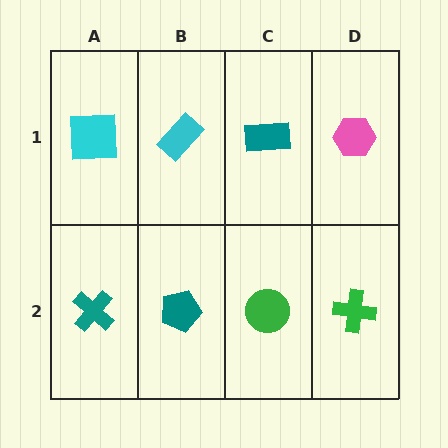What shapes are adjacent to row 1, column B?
A teal pentagon (row 2, column B), a cyan square (row 1, column A), a teal rectangle (row 1, column C).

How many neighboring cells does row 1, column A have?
2.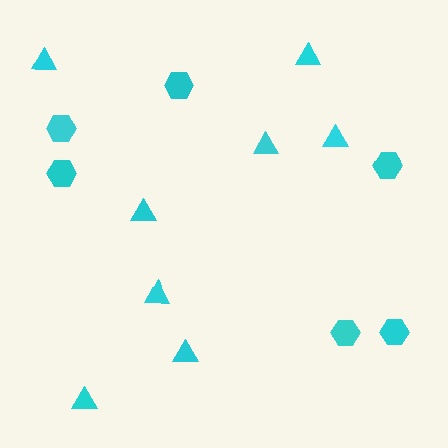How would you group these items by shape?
There are 2 groups: one group of hexagons (6) and one group of triangles (8).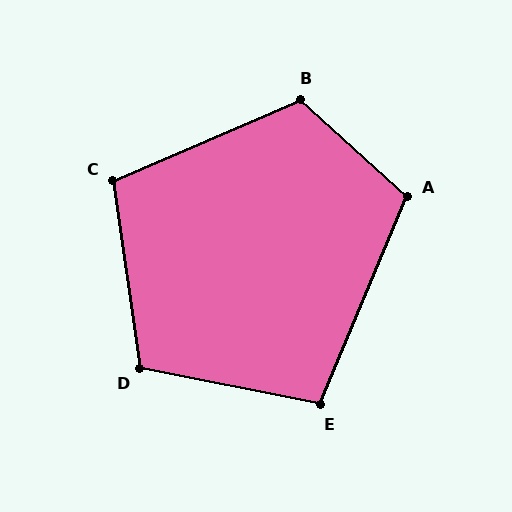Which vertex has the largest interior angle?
B, at approximately 115 degrees.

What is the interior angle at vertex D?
Approximately 109 degrees (obtuse).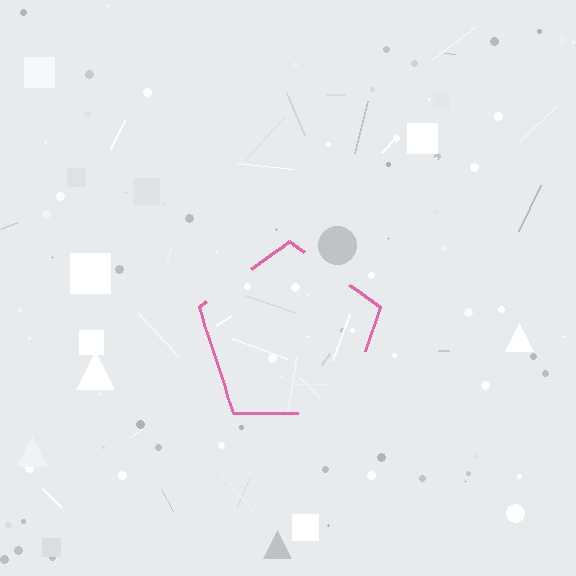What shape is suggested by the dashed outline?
The dashed outline suggests a pentagon.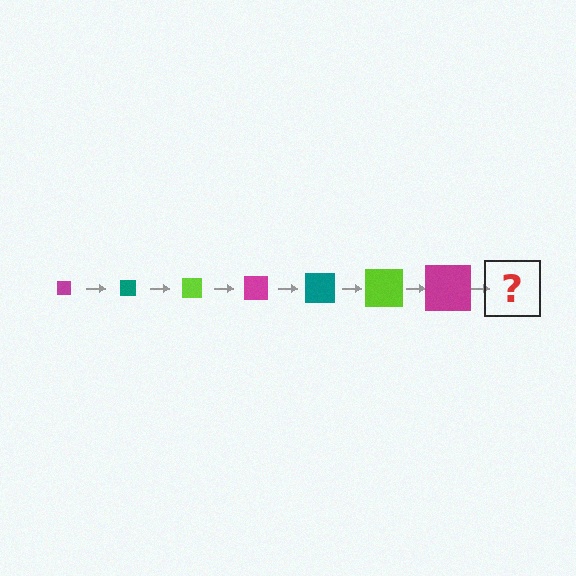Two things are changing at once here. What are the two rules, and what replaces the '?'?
The two rules are that the square grows larger each step and the color cycles through magenta, teal, and lime. The '?' should be a teal square, larger than the previous one.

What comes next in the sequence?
The next element should be a teal square, larger than the previous one.